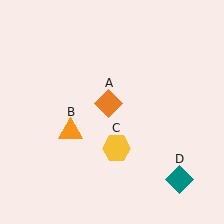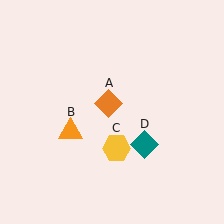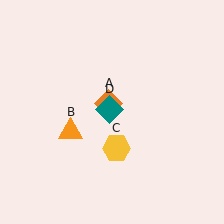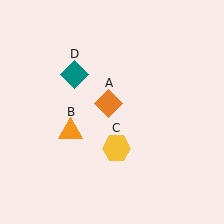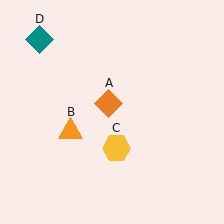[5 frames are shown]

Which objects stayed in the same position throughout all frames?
Orange diamond (object A) and orange triangle (object B) and yellow hexagon (object C) remained stationary.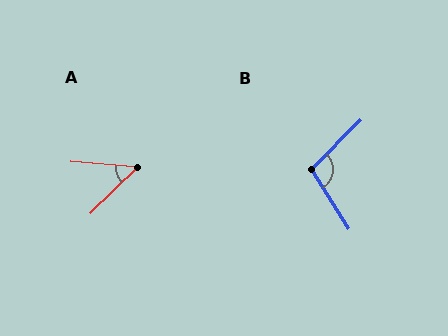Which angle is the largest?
B, at approximately 103 degrees.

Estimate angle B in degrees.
Approximately 103 degrees.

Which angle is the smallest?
A, at approximately 50 degrees.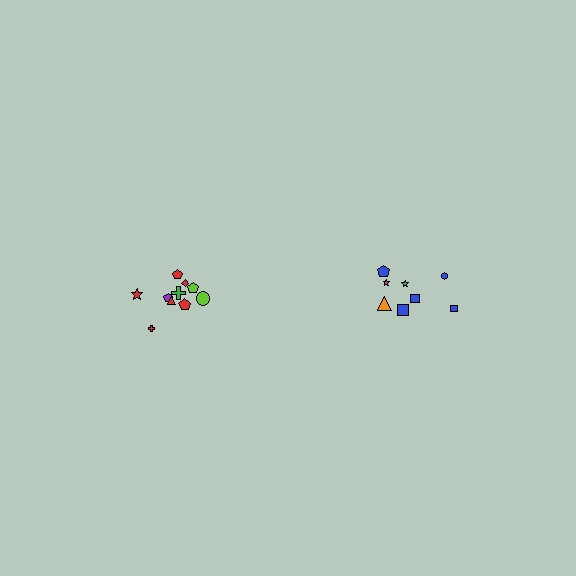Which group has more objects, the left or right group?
The left group.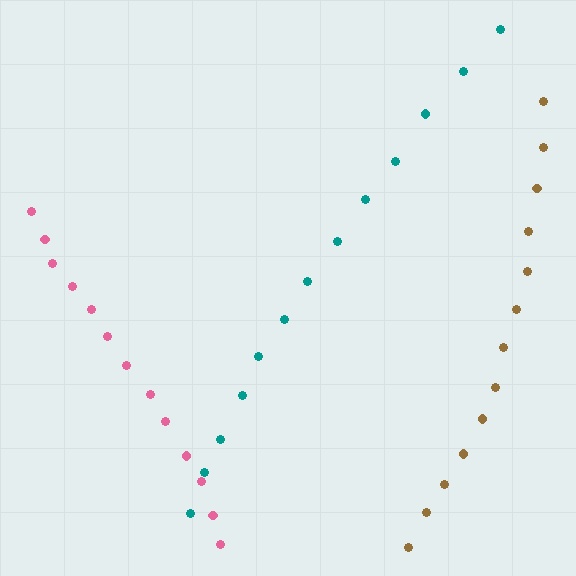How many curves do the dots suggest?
There are 3 distinct paths.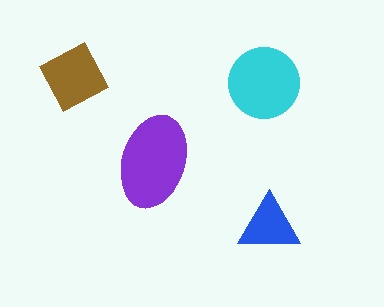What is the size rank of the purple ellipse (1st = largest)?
1st.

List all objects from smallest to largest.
The blue triangle, the brown square, the cyan circle, the purple ellipse.